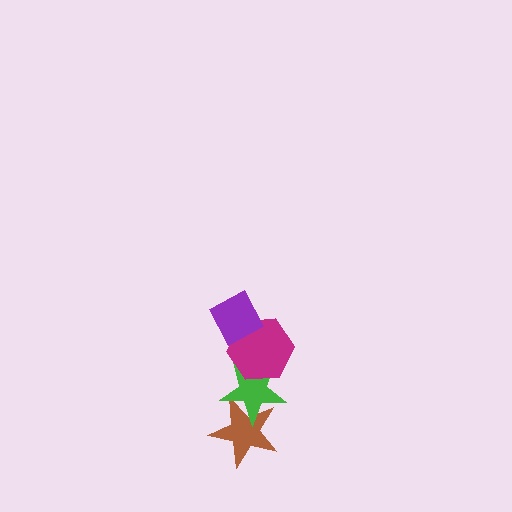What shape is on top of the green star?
The magenta hexagon is on top of the green star.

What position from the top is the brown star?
The brown star is 4th from the top.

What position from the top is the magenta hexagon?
The magenta hexagon is 2nd from the top.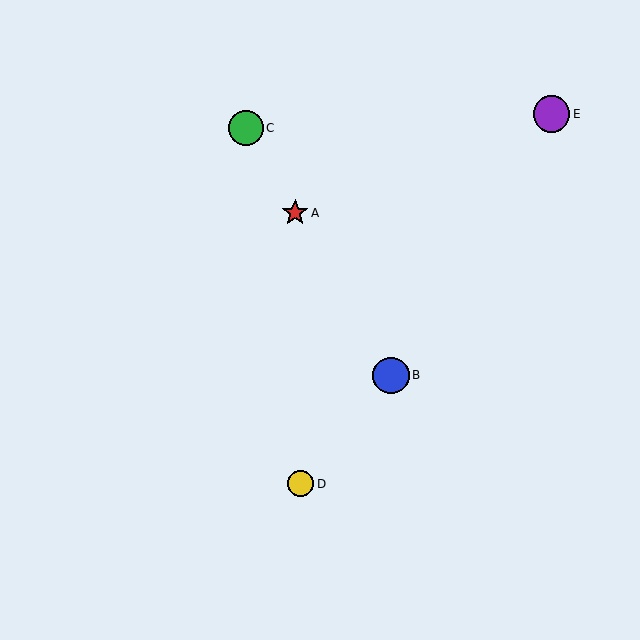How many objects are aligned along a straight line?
3 objects (A, B, C) are aligned along a straight line.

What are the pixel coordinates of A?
Object A is at (295, 213).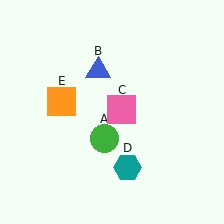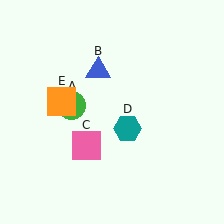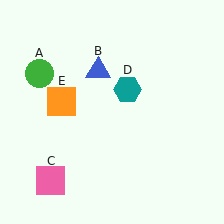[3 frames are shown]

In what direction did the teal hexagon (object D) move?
The teal hexagon (object D) moved up.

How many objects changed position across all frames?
3 objects changed position: green circle (object A), pink square (object C), teal hexagon (object D).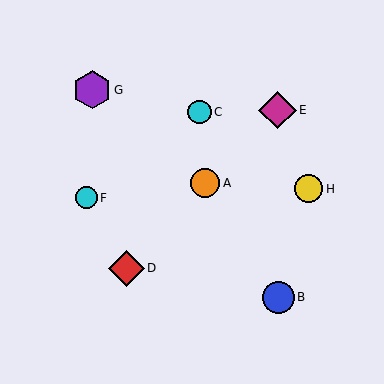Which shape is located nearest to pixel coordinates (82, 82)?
The purple hexagon (labeled G) at (92, 90) is nearest to that location.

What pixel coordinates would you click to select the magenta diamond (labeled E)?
Click at (278, 110) to select the magenta diamond E.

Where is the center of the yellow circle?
The center of the yellow circle is at (309, 189).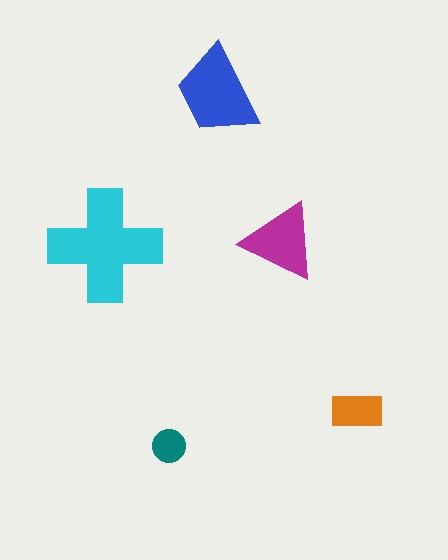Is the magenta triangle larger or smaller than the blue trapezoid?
Smaller.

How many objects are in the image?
There are 5 objects in the image.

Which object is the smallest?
The teal circle.